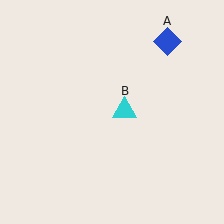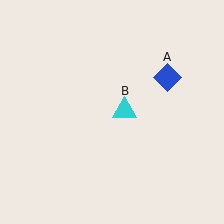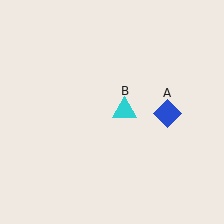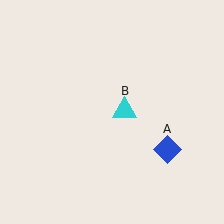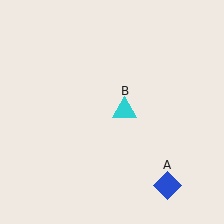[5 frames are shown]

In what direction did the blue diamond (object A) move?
The blue diamond (object A) moved down.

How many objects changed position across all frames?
1 object changed position: blue diamond (object A).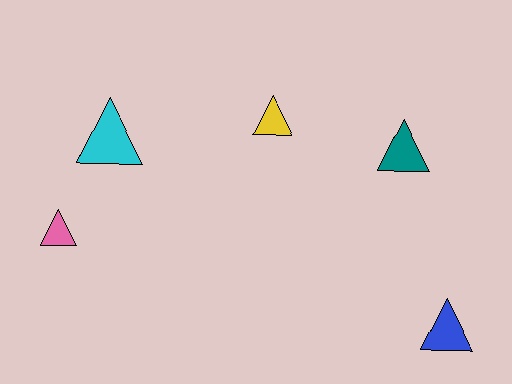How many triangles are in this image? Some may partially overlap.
There are 5 triangles.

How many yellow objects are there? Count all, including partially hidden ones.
There is 1 yellow object.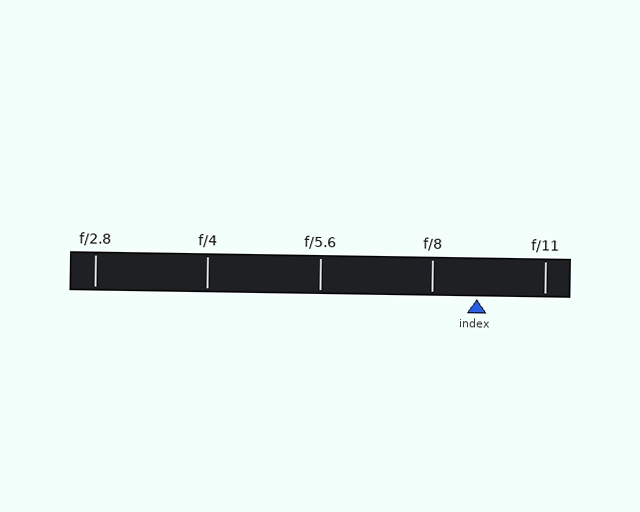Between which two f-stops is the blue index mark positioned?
The index mark is between f/8 and f/11.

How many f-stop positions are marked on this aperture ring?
There are 5 f-stop positions marked.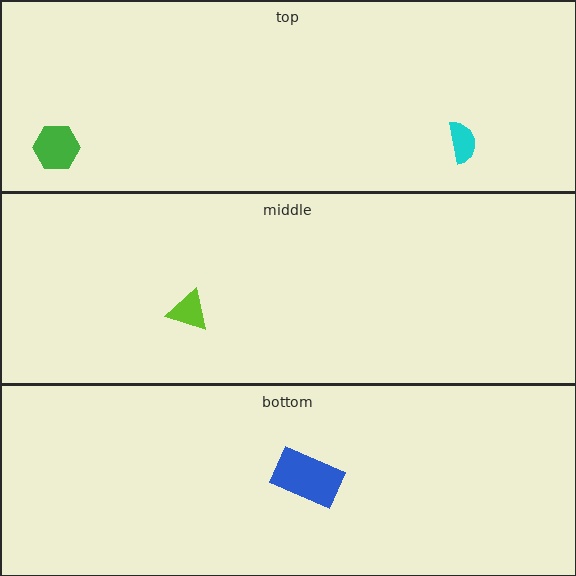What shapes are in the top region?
The cyan semicircle, the green hexagon.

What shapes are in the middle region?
The lime triangle.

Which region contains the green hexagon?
The top region.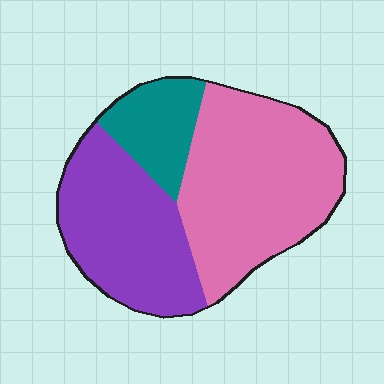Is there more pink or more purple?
Pink.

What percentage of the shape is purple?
Purple takes up about three eighths (3/8) of the shape.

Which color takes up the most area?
Pink, at roughly 50%.